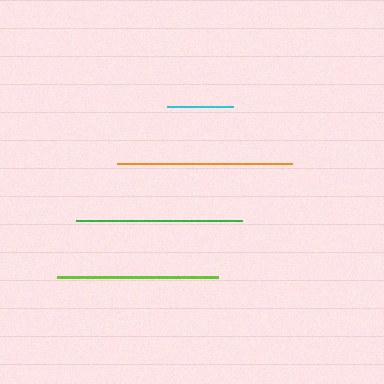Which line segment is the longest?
The orange line is the longest at approximately 175 pixels.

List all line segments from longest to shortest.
From longest to shortest: orange, green, lime, cyan.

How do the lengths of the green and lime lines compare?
The green and lime lines are approximately the same length.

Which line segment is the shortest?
The cyan line is the shortest at approximately 67 pixels.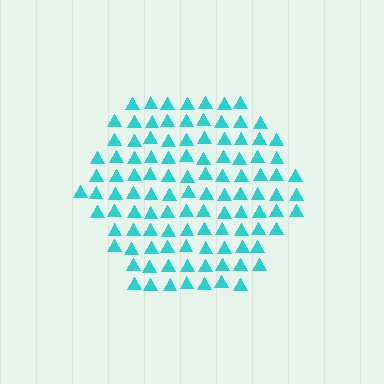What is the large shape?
The large shape is a hexagon.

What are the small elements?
The small elements are triangles.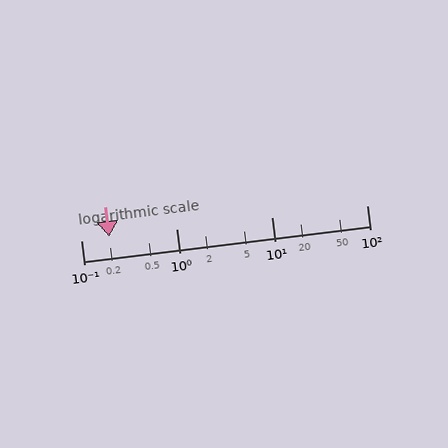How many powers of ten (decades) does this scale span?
The scale spans 3 decades, from 0.1 to 100.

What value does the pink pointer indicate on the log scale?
The pointer indicates approximately 0.2.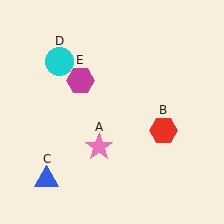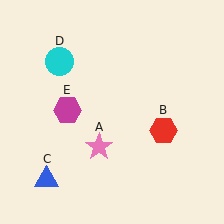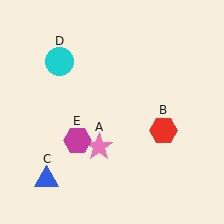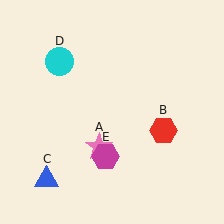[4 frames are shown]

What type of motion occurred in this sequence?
The magenta hexagon (object E) rotated counterclockwise around the center of the scene.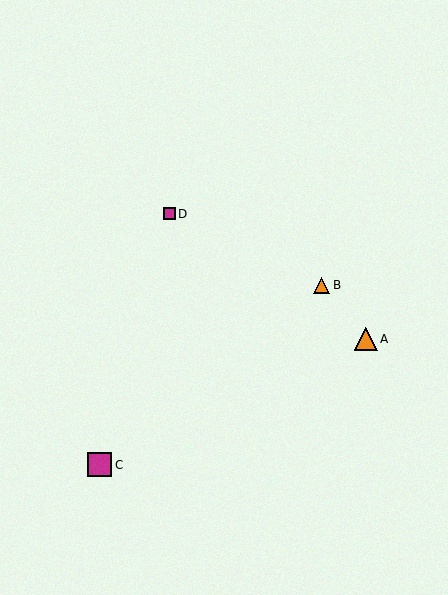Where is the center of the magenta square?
The center of the magenta square is at (100, 465).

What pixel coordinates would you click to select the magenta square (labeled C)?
Click at (100, 465) to select the magenta square C.